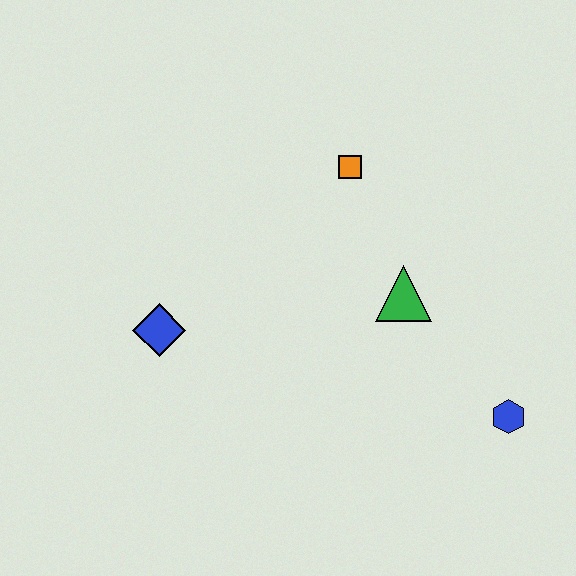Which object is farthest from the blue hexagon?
The blue diamond is farthest from the blue hexagon.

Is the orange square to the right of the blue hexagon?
No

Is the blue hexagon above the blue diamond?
No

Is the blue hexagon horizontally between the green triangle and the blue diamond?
No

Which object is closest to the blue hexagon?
The green triangle is closest to the blue hexagon.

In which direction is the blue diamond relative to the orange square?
The blue diamond is to the left of the orange square.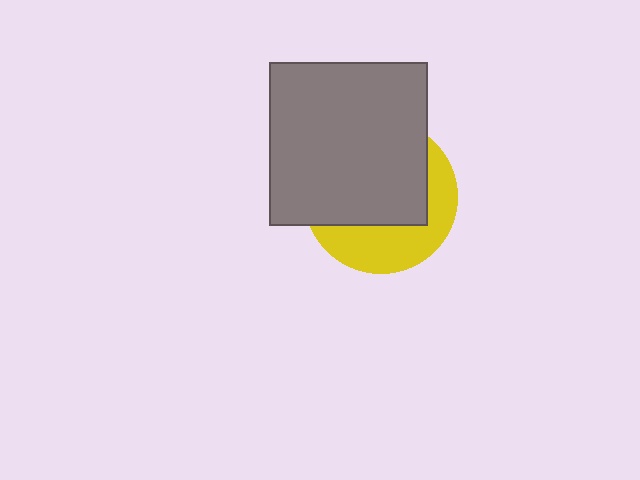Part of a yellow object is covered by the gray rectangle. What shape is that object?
It is a circle.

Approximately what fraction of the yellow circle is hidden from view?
Roughly 62% of the yellow circle is hidden behind the gray rectangle.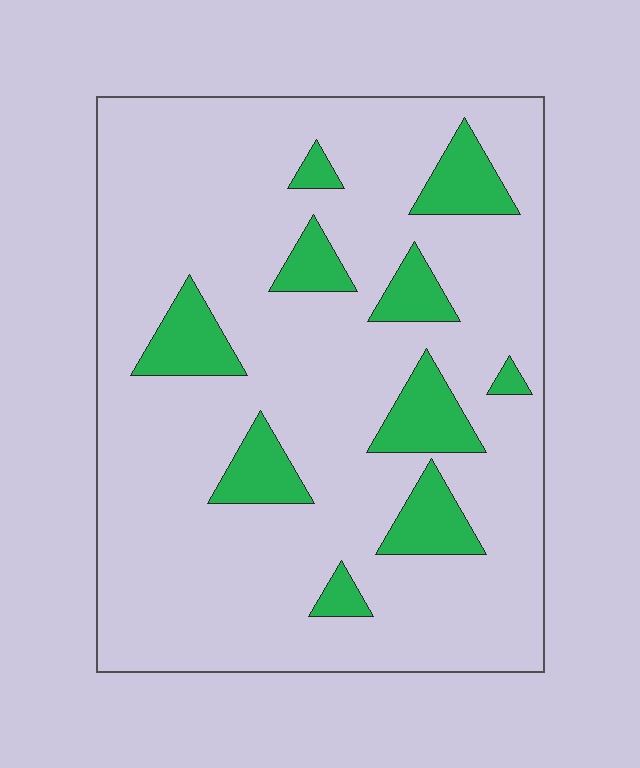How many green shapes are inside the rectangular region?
10.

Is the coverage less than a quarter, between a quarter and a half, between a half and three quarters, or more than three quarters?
Less than a quarter.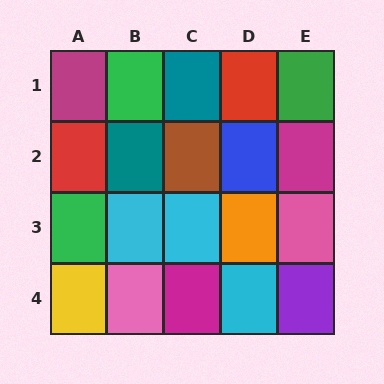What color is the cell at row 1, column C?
Teal.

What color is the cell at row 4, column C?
Magenta.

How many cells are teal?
2 cells are teal.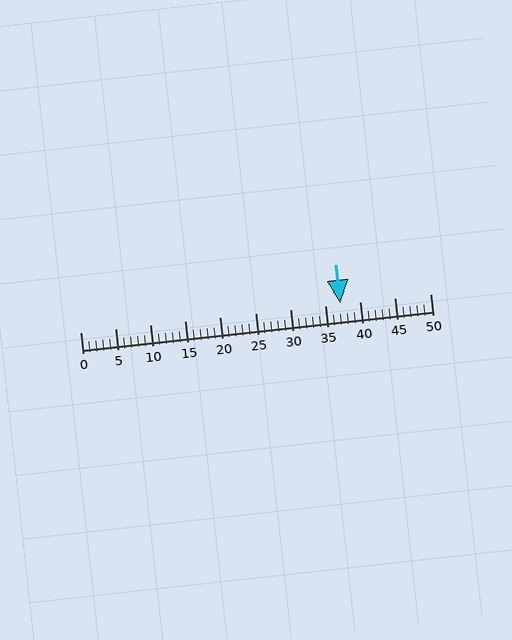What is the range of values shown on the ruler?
The ruler shows values from 0 to 50.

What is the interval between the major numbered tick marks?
The major tick marks are spaced 5 units apart.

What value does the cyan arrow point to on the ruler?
The cyan arrow points to approximately 37.